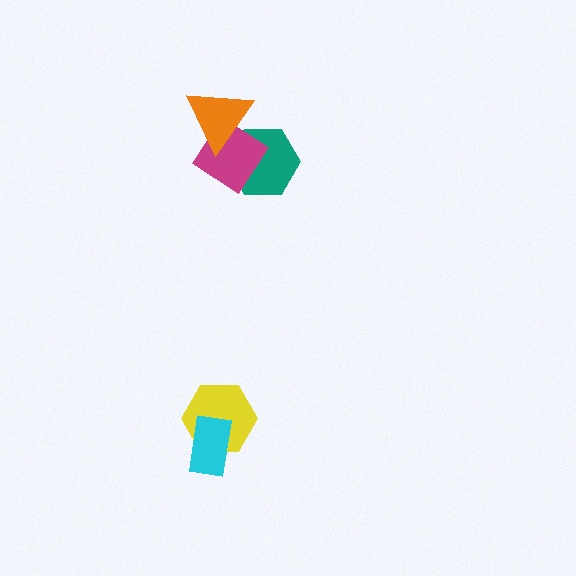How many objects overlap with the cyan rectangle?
1 object overlaps with the cyan rectangle.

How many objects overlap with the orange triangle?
2 objects overlap with the orange triangle.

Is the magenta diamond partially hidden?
Yes, it is partially covered by another shape.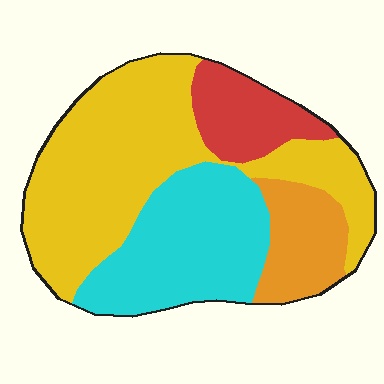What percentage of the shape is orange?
Orange takes up less than a sixth of the shape.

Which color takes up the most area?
Yellow, at roughly 45%.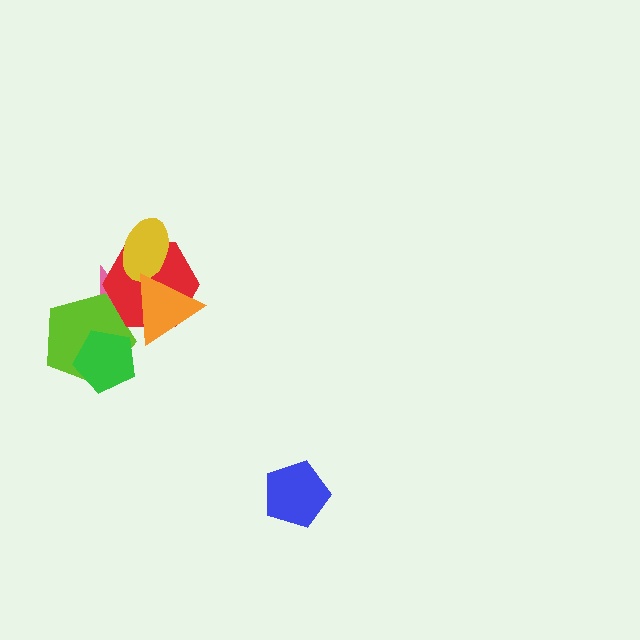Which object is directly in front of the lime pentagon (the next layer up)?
The red hexagon is directly in front of the lime pentagon.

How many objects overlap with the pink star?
5 objects overlap with the pink star.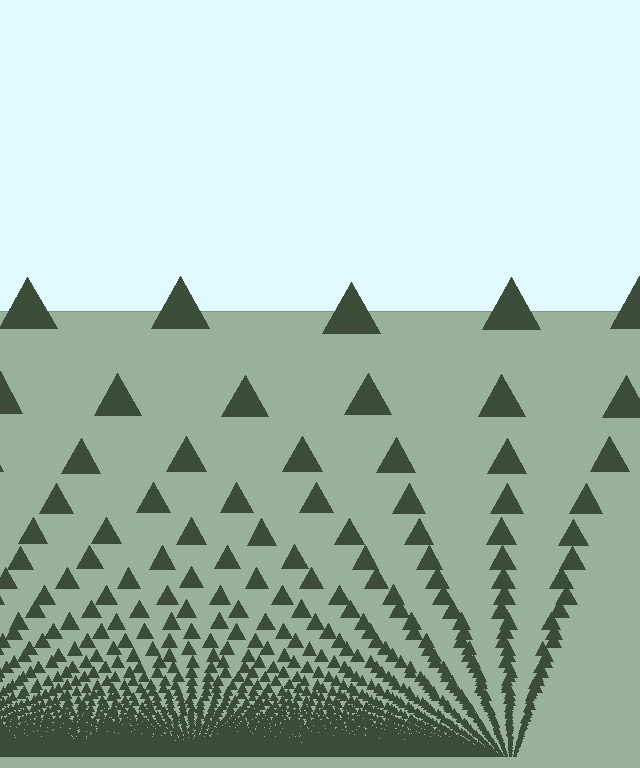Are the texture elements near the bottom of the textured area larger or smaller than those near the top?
Smaller. The gradient is inverted — elements near the bottom are smaller and denser.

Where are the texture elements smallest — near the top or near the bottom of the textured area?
Near the bottom.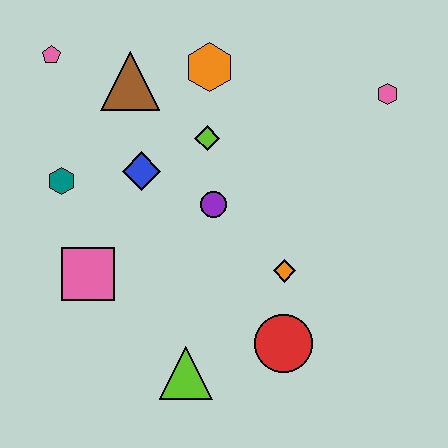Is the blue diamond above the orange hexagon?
No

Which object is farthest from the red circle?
The pink pentagon is farthest from the red circle.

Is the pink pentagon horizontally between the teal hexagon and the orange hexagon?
No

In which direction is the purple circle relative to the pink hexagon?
The purple circle is to the left of the pink hexagon.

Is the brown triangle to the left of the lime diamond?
Yes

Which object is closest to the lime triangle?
The red circle is closest to the lime triangle.